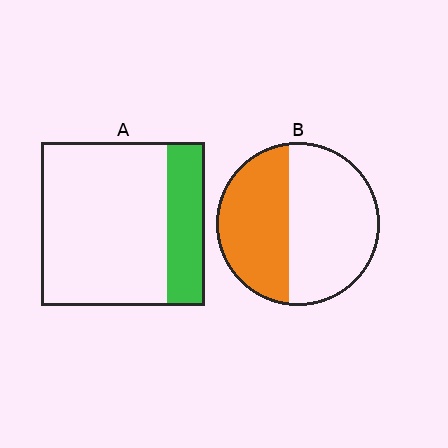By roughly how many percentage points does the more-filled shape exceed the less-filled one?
By roughly 20 percentage points (B over A).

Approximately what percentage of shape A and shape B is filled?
A is approximately 25% and B is approximately 45%.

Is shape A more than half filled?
No.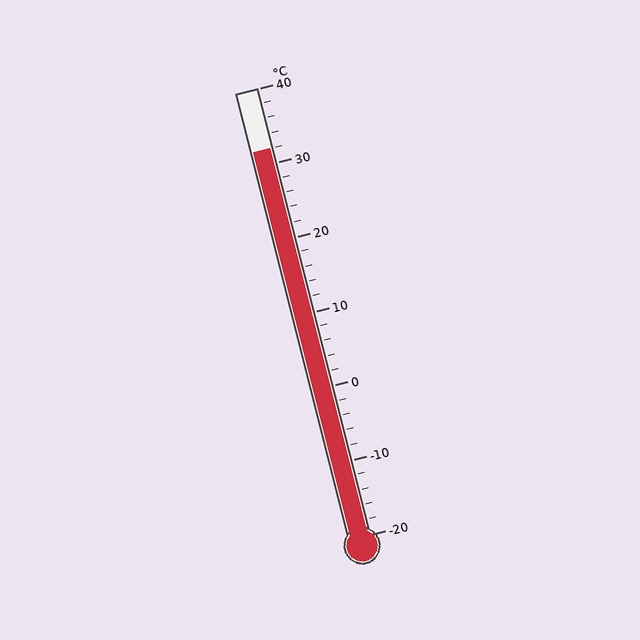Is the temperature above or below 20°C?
The temperature is above 20°C.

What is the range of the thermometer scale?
The thermometer scale ranges from -20°C to 40°C.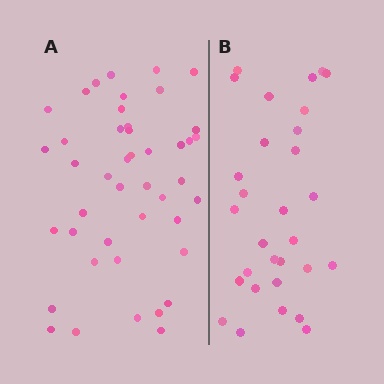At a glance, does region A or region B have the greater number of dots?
Region A (the left region) has more dots.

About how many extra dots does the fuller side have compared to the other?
Region A has approximately 15 more dots than region B.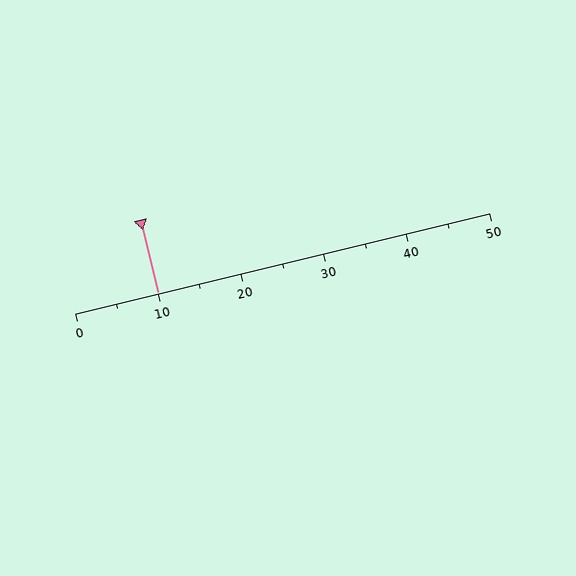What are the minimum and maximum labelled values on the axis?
The axis runs from 0 to 50.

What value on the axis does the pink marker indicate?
The marker indicates approximately 10.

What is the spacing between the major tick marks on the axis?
The major ticks are spaced 10 apart.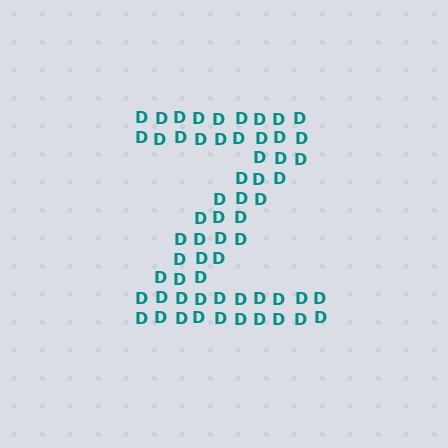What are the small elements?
The small elements are letter D's.